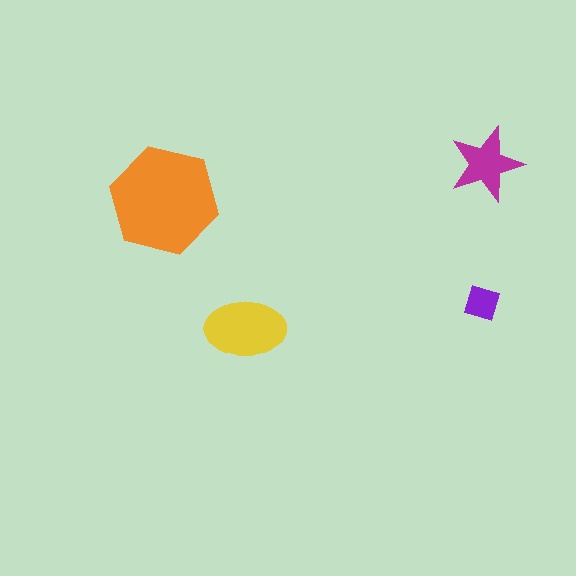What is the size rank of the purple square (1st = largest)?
4th.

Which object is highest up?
The magenta star is topmost.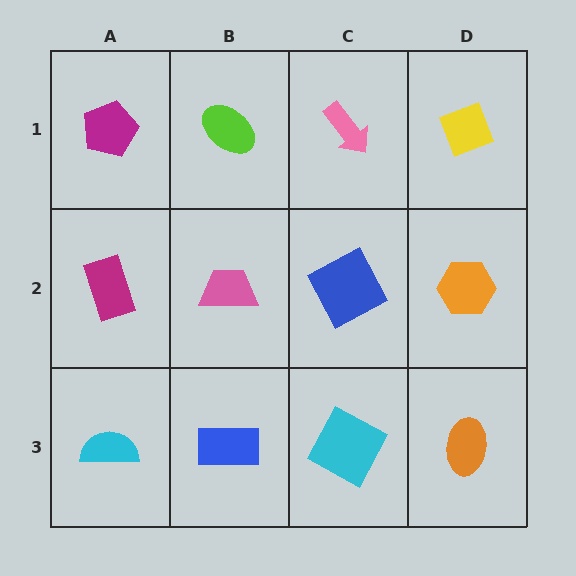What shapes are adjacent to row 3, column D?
An orange hexagon (row 2, column D), a cyan square (row 3, column C).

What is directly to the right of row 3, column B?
A cyan square.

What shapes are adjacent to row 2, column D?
A yellow diamond (row 1, column D), an orange ellipse (row 3, column D), a blue square (row 2, column C).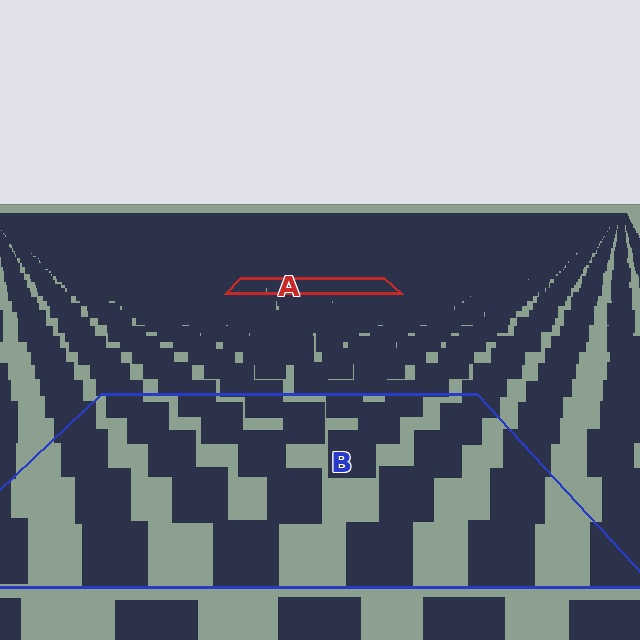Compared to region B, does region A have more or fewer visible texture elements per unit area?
Region A has more texture elements per unit area — they are packed more densely because it is farther away.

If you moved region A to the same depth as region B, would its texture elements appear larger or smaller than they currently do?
They would appear larger. At a closer depth, the same texture elements are projected at a bigger on-screen size.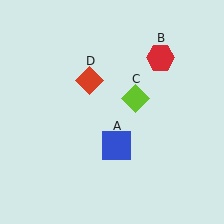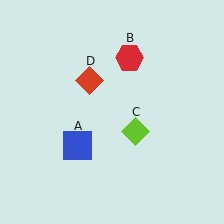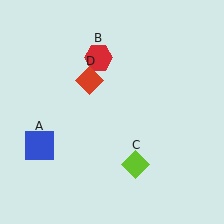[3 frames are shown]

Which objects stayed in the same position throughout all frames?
Red diamond (object D) remained stationary.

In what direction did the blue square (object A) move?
The blue square (object A) moved left.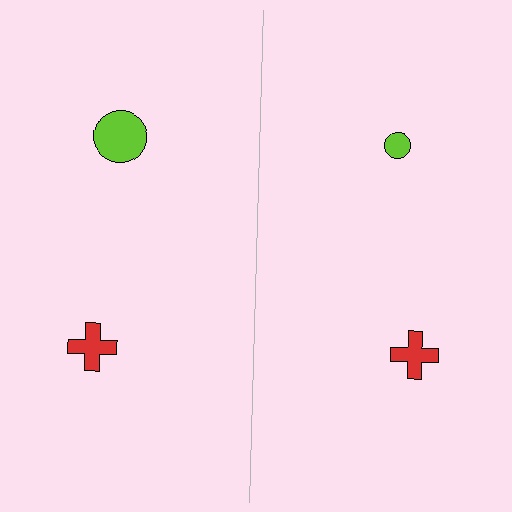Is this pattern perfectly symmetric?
No, the pattern is not perfectly symmetric. The lime circle on the right side has a different size than its mirror counterpart.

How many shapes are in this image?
There are 4 shapes in this image.